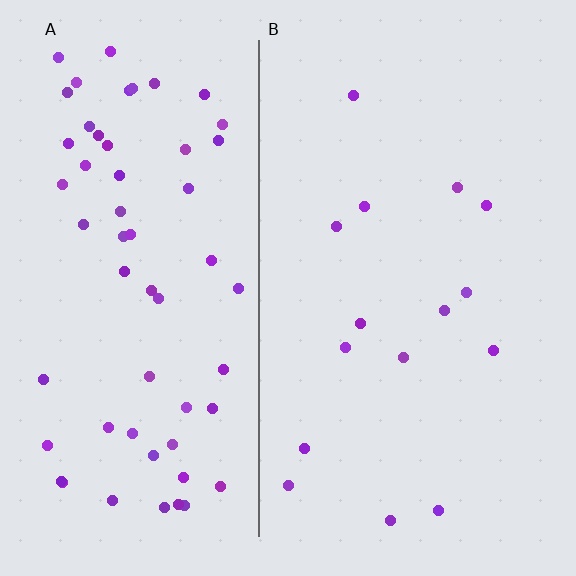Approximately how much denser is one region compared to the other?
Approximately 3.9× — region A over region B.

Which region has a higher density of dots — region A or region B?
A (the left).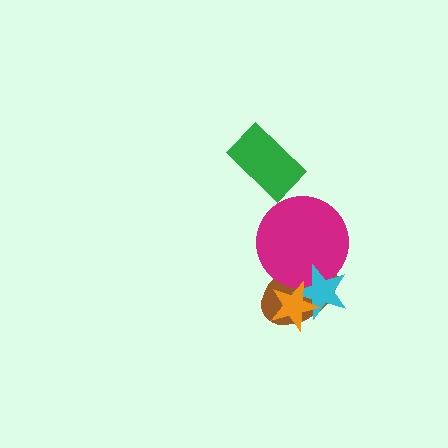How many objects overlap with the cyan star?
3 objects overlap with the cyan star.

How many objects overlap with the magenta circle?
3 objects overlap with the magenta circle.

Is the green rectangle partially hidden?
No, no other shape covers it.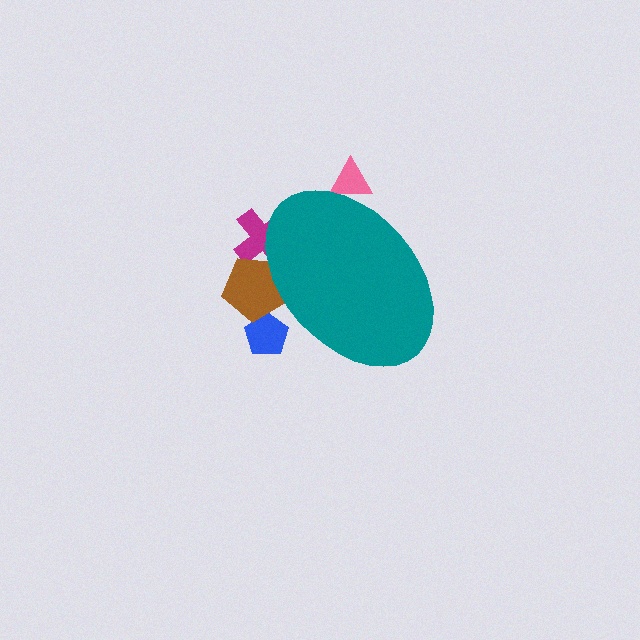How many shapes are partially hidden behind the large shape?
4 shapes are partially hidden.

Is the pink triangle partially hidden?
Yes, the pink triangle is partially hidden behind the teal ellipse.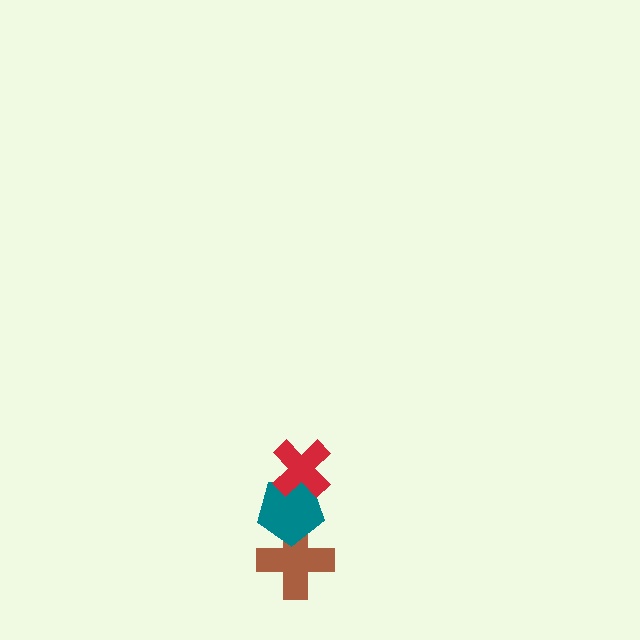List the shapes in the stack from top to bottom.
From top to bottom: the red cross, the teal pentagon, the brown cross.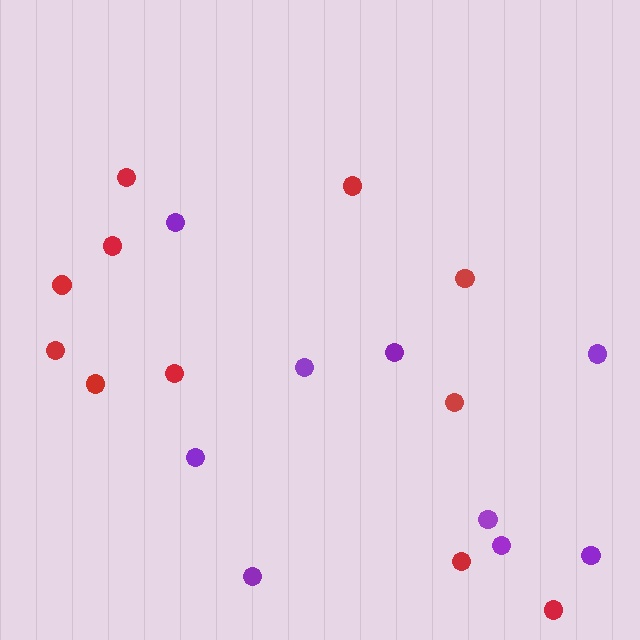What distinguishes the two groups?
There are 2 groups: one group of red circles (11) and one group of purple circles (9).